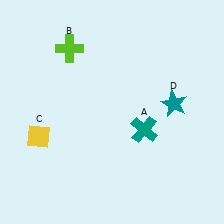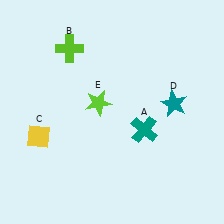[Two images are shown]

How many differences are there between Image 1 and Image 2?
There is 1 difference between the two images.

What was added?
A lime star (E) was added in Image 2.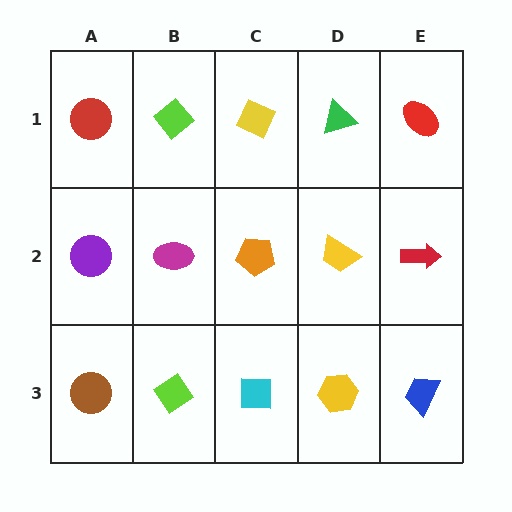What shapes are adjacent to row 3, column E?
A red arrow (row 2, column E), a yellow hexagon (row 3, column D).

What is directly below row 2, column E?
A blue trapezoid.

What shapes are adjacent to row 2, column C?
A yellow diamond (row 1, column C), a cyan square (row 3, column C), a magenta ellipse (row 2, column B), a yellow trapezoid (row 2, column D).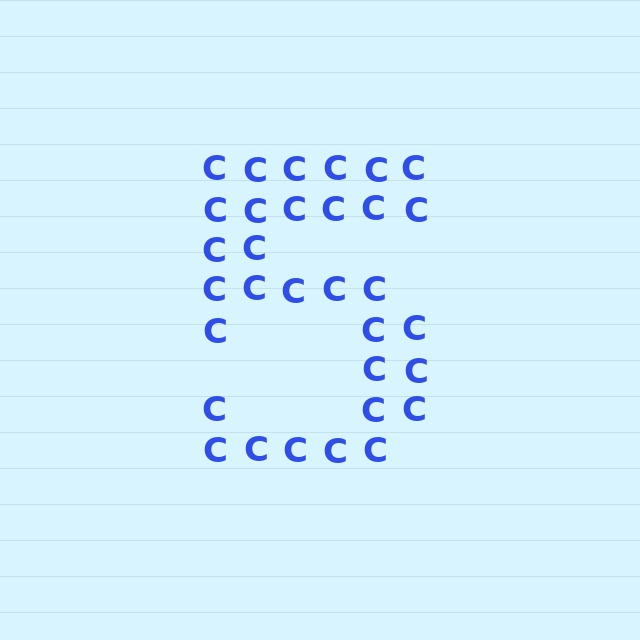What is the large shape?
The large shape is the digit 5.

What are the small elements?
The small elements are letter C's.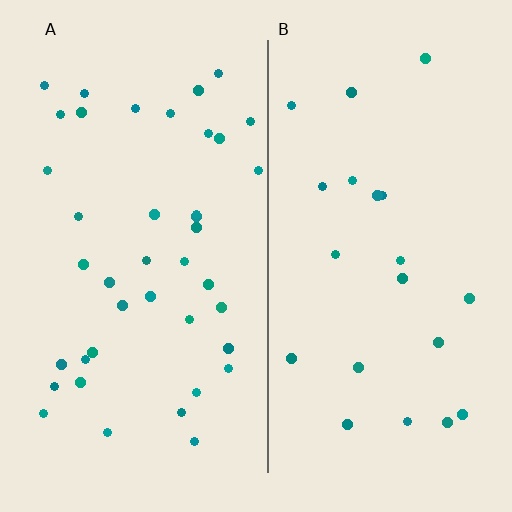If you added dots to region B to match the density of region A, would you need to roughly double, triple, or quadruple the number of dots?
Approximately double.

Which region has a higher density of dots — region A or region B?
A (the left).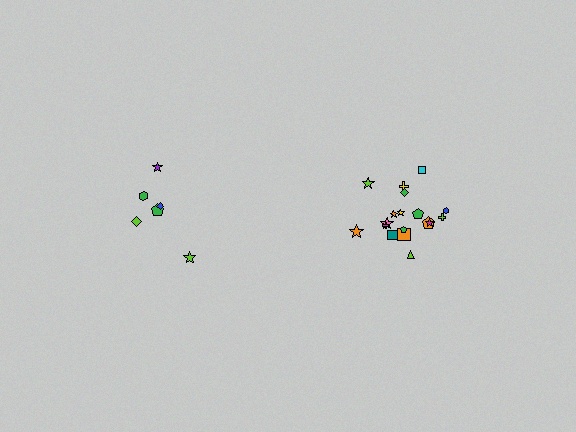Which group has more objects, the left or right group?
The right group.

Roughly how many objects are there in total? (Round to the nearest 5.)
Roughly 25 objects in total.